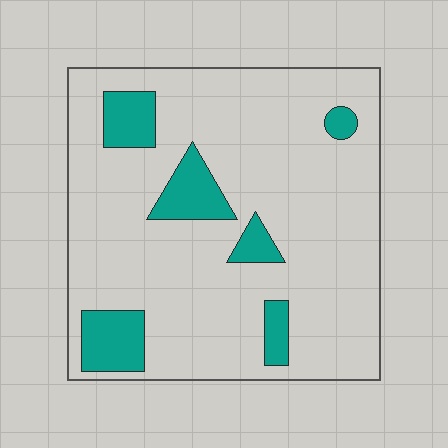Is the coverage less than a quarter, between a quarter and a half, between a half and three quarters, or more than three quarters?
Less than a quarter.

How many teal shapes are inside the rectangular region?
6.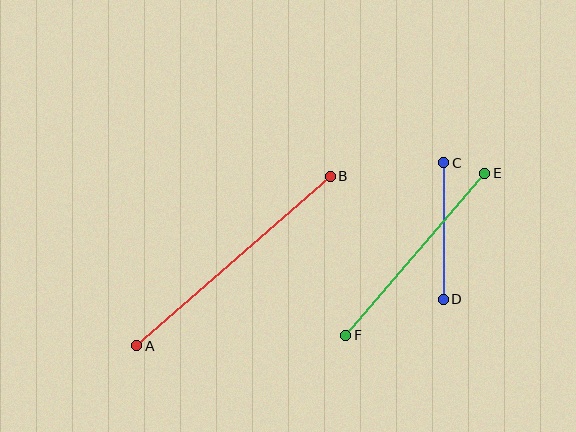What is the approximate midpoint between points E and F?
The midpoint is at approximately (415, 254) pixels.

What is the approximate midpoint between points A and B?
The midpoint is at approximately (234, 261) pixels.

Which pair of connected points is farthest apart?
Points A and B are farthest apart.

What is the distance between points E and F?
The distance is approximately 213 pixels.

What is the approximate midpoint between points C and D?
The midpoint is at approximately (444, 231) pixels.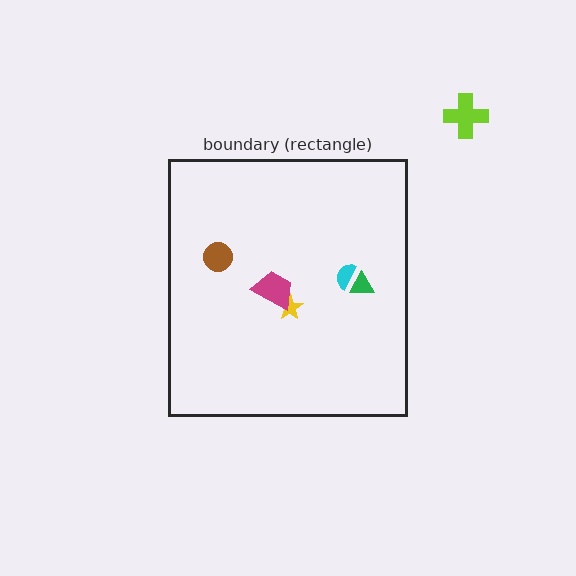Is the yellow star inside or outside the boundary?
Inside.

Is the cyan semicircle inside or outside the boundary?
Inside.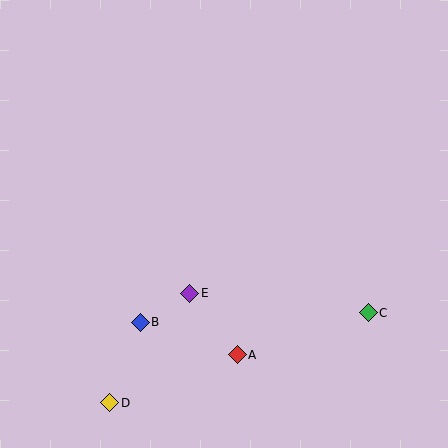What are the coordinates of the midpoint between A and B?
The midpoint between A and B is at (189, 338).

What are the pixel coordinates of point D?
Point D is at (110, 403).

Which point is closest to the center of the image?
Point E at (190, 293) is closest to the center.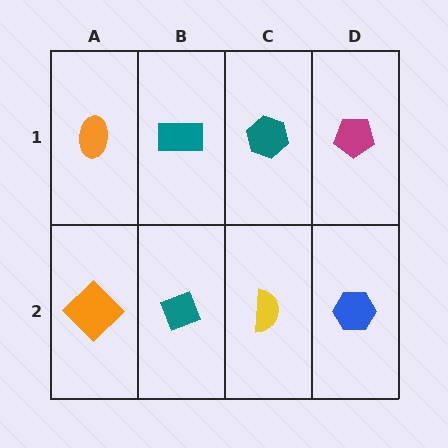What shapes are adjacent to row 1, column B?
A teal diamond (row 2, column B), an orange ellipse (row 1, column A), a teal hexagon (row 1, column C).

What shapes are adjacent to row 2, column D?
A magenta pentagon (row 1, column D), a yellow semicircle (row 2, column C).